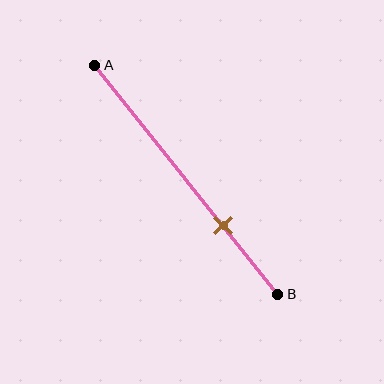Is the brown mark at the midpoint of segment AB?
No, the mark is at about 70% from A, not at the 50% midpoint.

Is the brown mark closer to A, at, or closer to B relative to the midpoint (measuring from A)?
The brown mark is closer to point B than the midpoint of segment AB.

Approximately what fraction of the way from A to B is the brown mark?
The brown mark is approximately 70% of the way from A to B.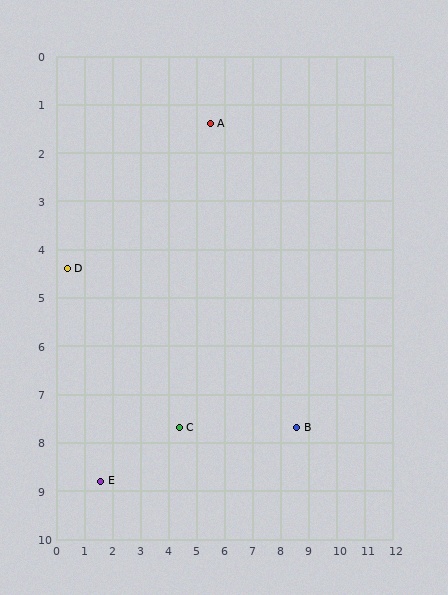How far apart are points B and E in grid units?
Points B and E are about 7.1 grid units apart.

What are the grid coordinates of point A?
Point A is at approximately (5.5, 1.4).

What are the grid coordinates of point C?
Point C is at approximately (4.4, 7.7).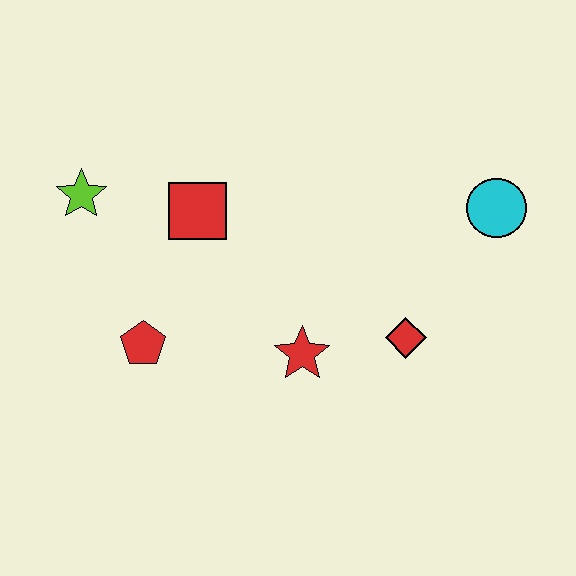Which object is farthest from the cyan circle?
The lime star is farthest from the cyan circle.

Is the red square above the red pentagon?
Yes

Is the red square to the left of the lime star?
No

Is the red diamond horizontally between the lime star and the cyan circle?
Yes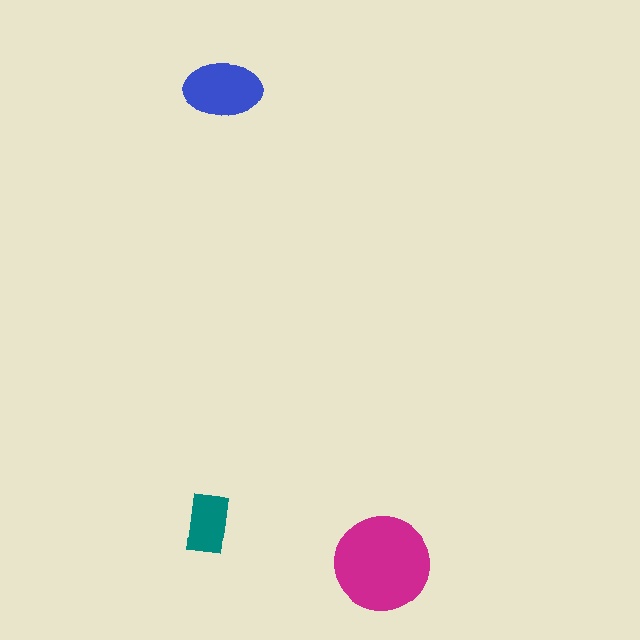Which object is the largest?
The magenta circle.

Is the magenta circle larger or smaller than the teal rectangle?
Larger.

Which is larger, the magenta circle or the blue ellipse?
The magenta circle.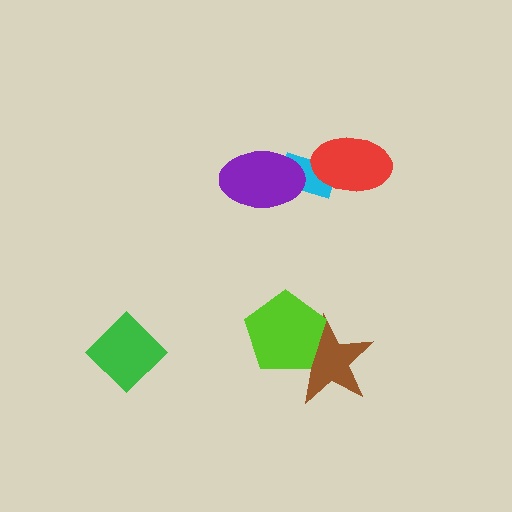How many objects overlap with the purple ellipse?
1 object overlaps with the purple ellipse.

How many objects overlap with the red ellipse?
1 object overlaps with the red ellipse.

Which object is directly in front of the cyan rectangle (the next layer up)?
The red ellipse is directly in front of the cyan rectangle.